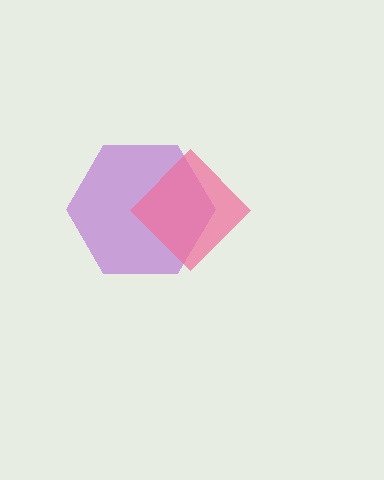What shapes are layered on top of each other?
The layered shapes are: a purple hexagon, a pink diamond.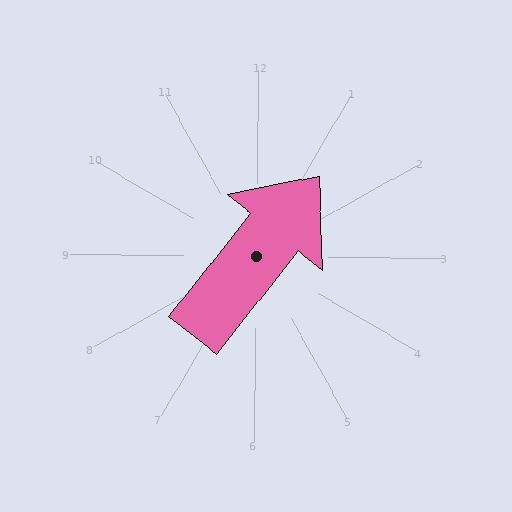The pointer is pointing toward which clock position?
Roughly 1 o'clock.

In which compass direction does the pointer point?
Northeast.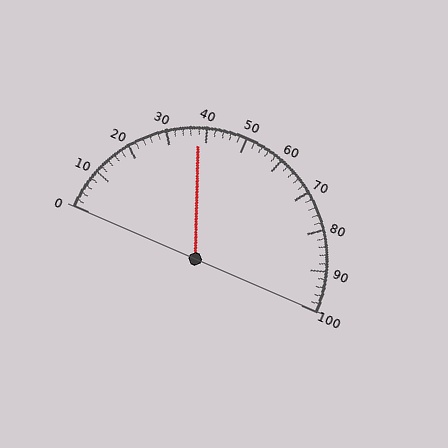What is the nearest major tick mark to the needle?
The nearest major tick mark is 40.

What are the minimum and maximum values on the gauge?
The gauge ranges from 0 to 100.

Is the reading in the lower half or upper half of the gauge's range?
The reading is in the lower half of the range (0 to 100).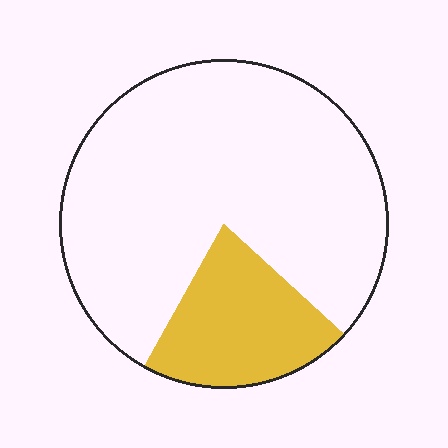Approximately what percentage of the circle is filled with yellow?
Approximately 20%.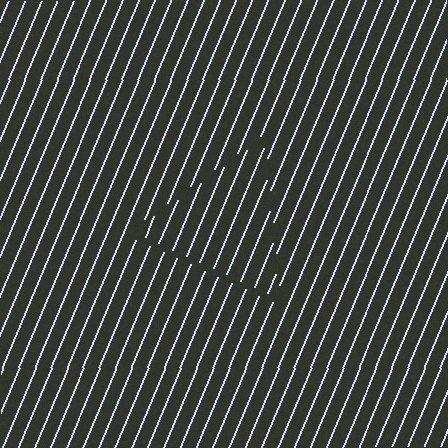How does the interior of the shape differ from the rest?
The interior of the shape contains the same grating, shifted by half a period — the contour is defined by the phase discontinuity where line-ends from the inner and outer gratings abut.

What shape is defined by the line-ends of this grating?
An illusory triangle. The interior of the shape contains the same grating, shifted by half a period — the contour is defined by the phase discontinuity where line-ends from the inner and outer gratings abut.